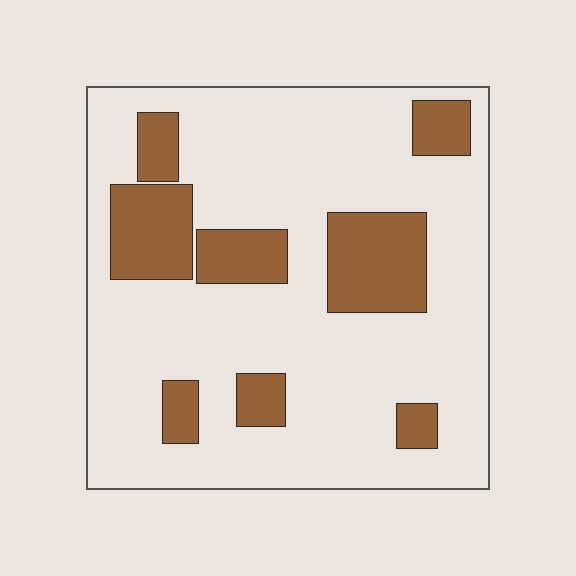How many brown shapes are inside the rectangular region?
8.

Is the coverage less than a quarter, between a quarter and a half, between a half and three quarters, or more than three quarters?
Less than a quarter.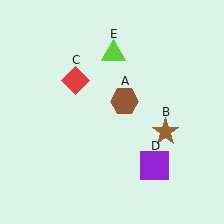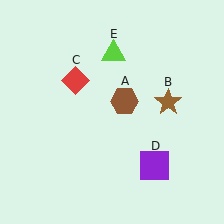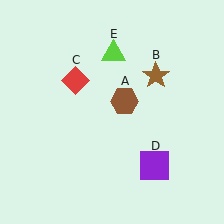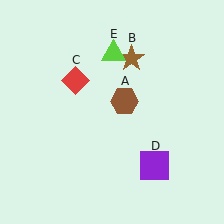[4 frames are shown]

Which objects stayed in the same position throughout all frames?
Brown hexagon (object A) and red diamond (object C) and purple square (object D) and lime triangle (object E) remained stationary.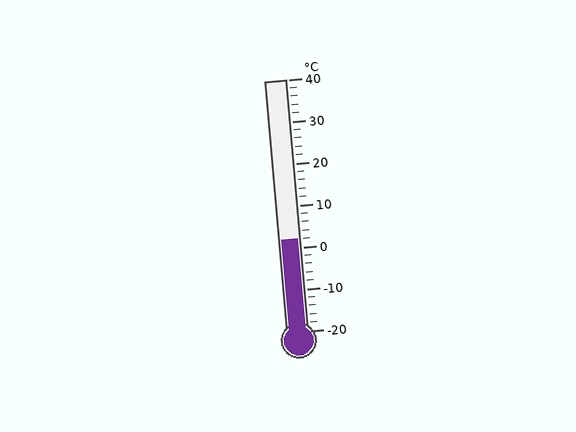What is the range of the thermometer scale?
The thermometer scale ranges from -20°C to 40°C.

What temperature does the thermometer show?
The thermometer shows approximately 2°C.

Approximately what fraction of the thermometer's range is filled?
The thermometer is filled to approximately 35% of its range.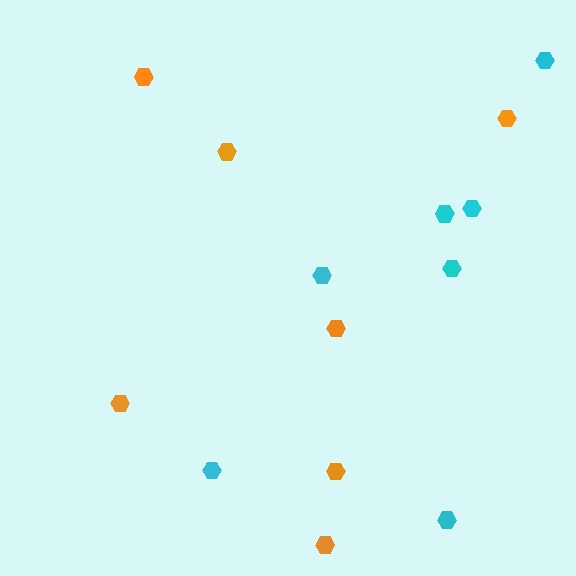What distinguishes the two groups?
There are 2 groups: one group of orange hexagons (7) and one group of cyan hexagons (7).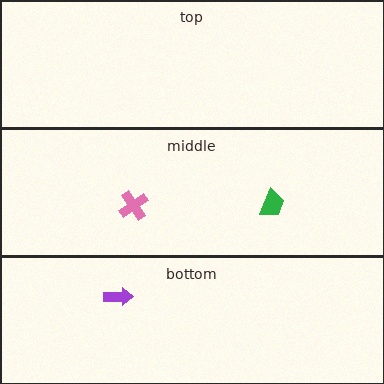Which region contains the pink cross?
The middle region.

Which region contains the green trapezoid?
The middle region.